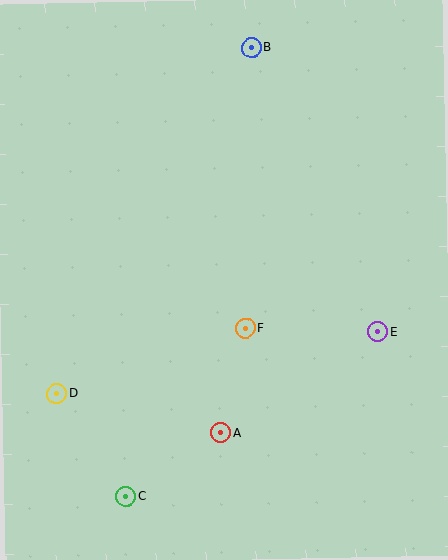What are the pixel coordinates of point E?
Point E is at (378, 332).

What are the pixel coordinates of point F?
Point F is at (245, 328).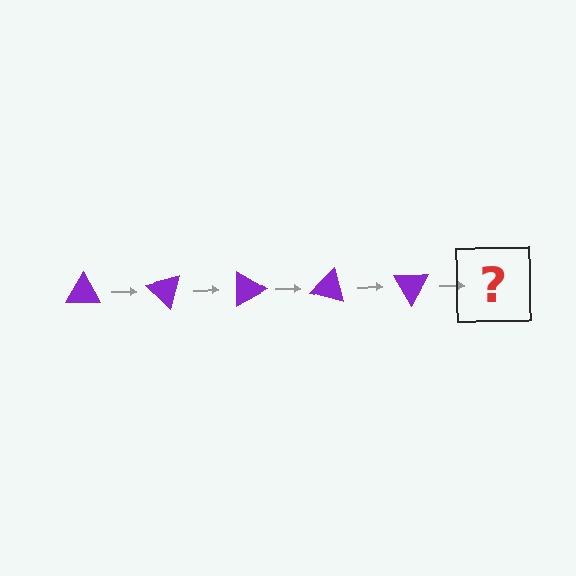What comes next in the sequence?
The next element should be a purple triangle rotated 225 degrees.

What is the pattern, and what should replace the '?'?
The pattern is that the triangle rotates 45 degrees each step. The '?' should be a purple triangle rotated 225 degrees.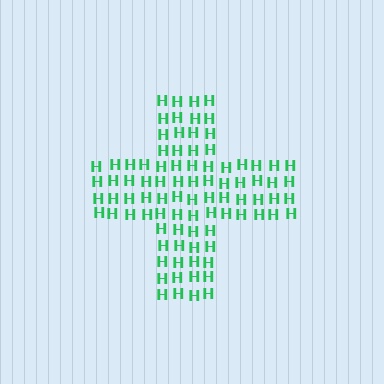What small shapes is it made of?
It is made of small letter H's.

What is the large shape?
The large shape is a cross.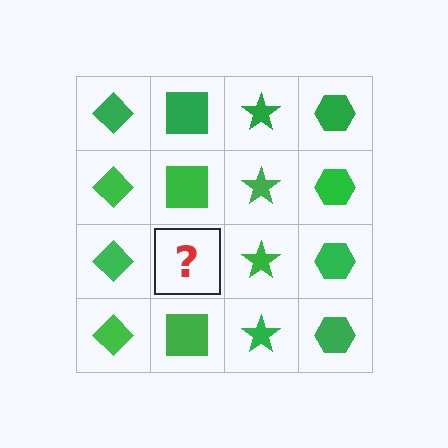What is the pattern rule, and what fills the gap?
The rule is that each column has a consistent shape. The gap should be filled with a green square.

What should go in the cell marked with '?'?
The missing cell should contain a green square.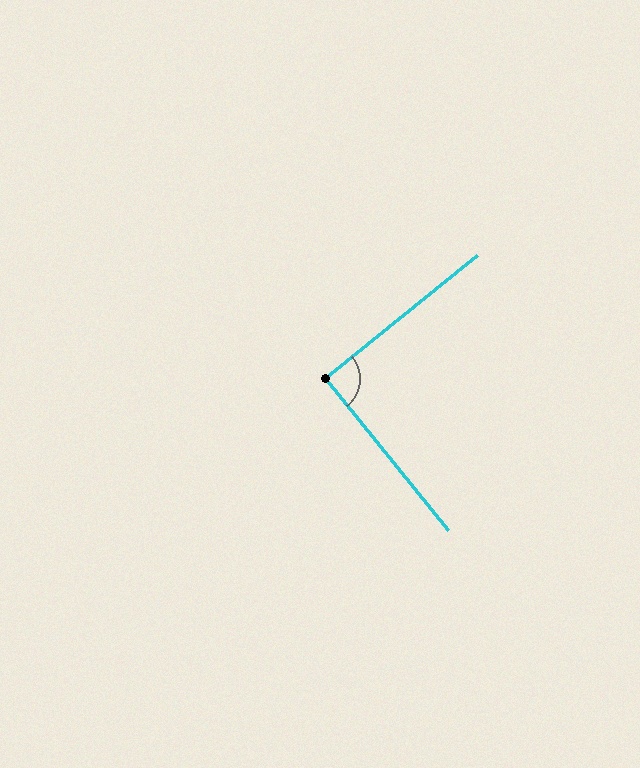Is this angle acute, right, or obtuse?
It is approximately a right angle.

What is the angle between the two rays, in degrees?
Approximately 90 degrees.